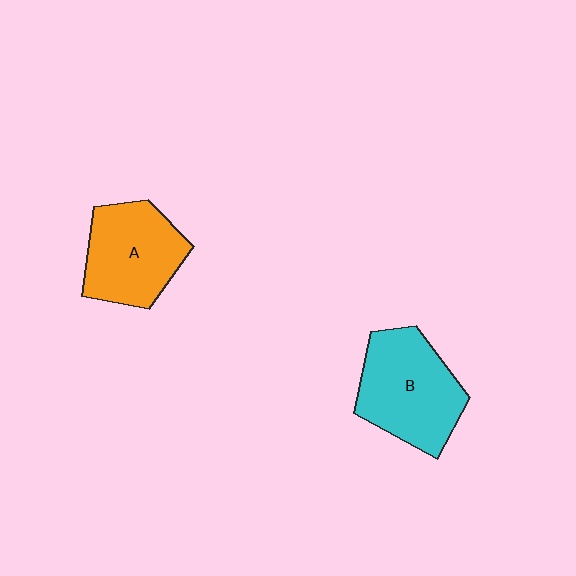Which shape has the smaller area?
Shape A (orange).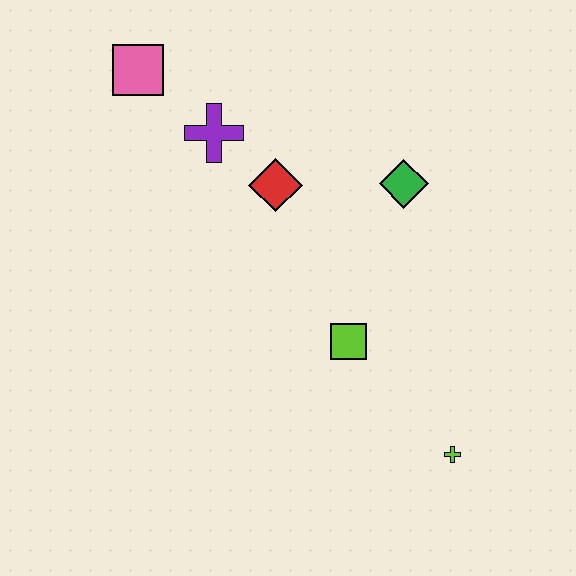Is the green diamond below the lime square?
No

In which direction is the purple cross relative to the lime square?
The purple cross is above the lime square.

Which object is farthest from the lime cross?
The pink square is farthest from the lime cross.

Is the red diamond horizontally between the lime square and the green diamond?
No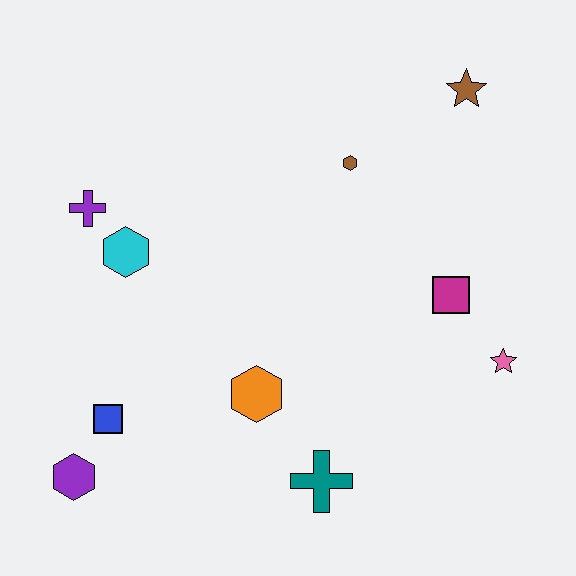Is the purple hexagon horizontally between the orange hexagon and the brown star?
No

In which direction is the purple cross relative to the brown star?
The purple cross is to the left of the brown star.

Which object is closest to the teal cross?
The orange hexagon is closest to the teal cross.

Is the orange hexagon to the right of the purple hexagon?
Yes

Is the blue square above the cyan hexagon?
No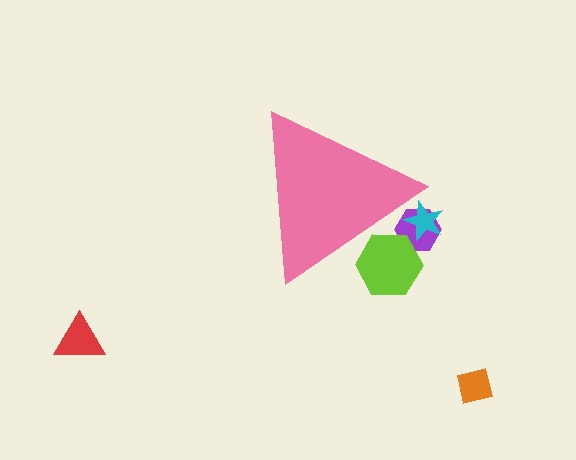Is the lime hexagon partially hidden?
Yes, the lime hexagon is partially hidden behind the pink triangle.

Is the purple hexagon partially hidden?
Yes, the purple hexagon is partially hidden behind the pink triangle.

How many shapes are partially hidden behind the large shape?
3 shapes are partially hidden.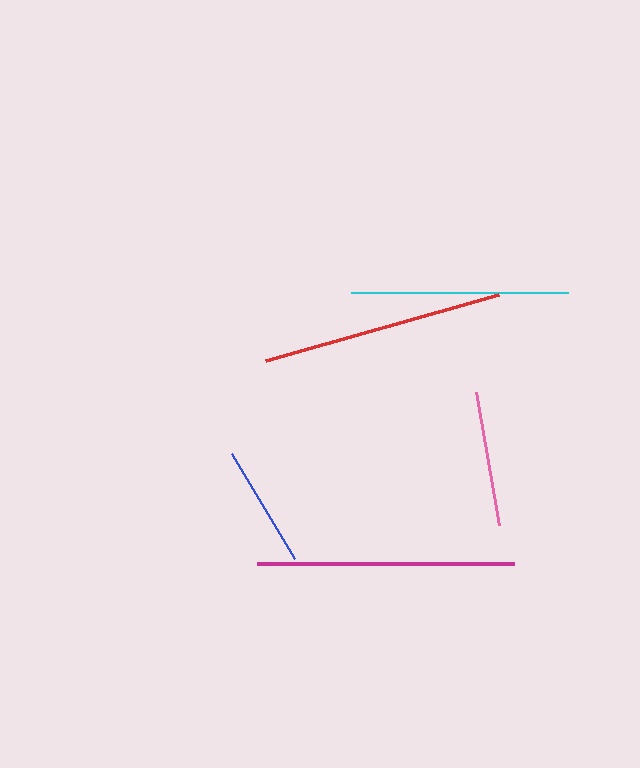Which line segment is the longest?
The magenta line is the longest at approximately 256 pixels.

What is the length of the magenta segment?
The magenta segment is approximately 256 pixels long.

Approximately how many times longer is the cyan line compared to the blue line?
The cyan line is approximately 1.8 times the length of the blue line.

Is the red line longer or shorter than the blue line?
The red line is longer than the blue line.